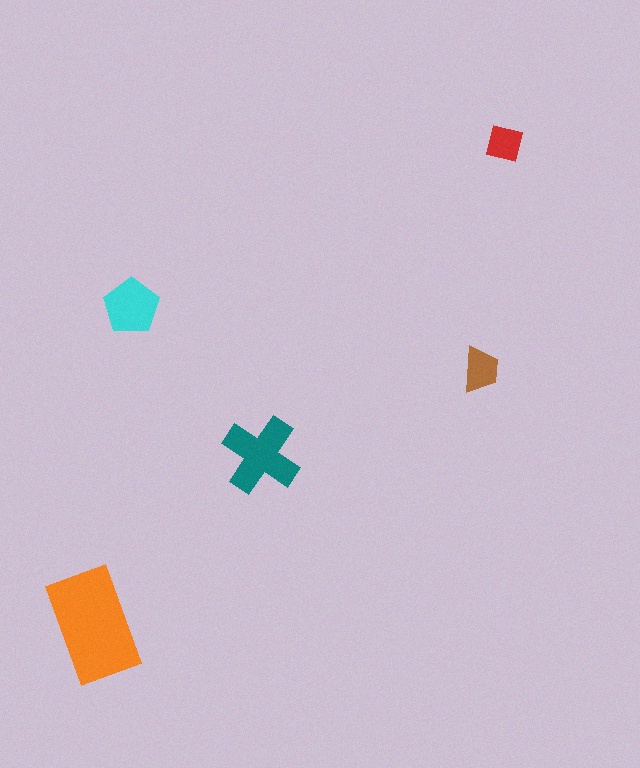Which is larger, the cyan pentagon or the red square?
The cyan pentagon.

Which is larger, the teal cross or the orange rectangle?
The orange rectangle.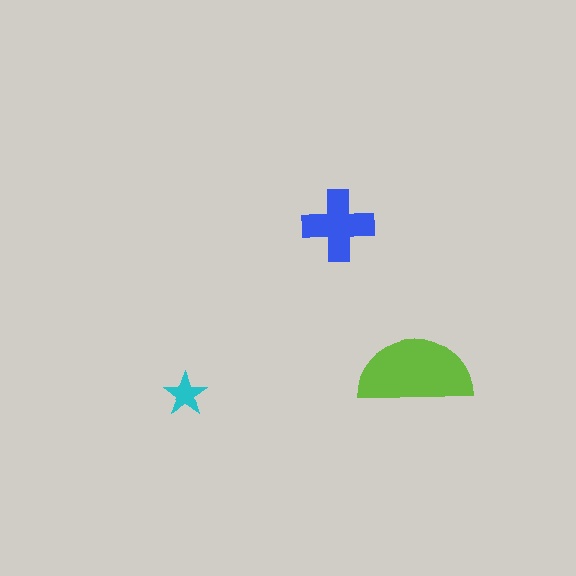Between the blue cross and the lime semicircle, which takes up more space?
The lime semicircle.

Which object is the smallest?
The cyan star.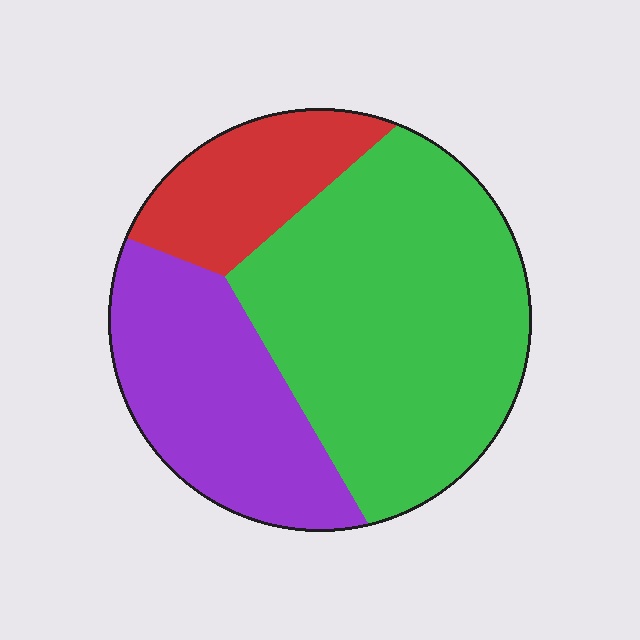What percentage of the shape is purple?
Purple takes up between a quarter and a half of the shape.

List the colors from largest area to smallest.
From largest to smallest: green, purple, red.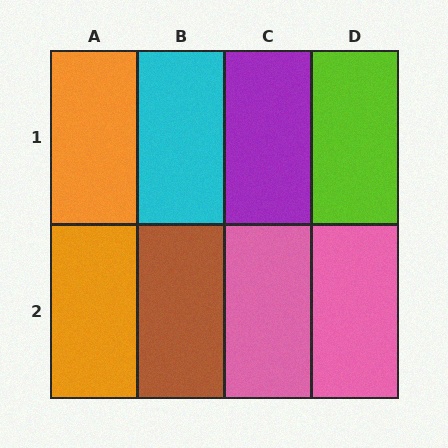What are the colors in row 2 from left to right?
Orange, brown, pink, pink.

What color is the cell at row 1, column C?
Purple.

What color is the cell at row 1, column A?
Orange.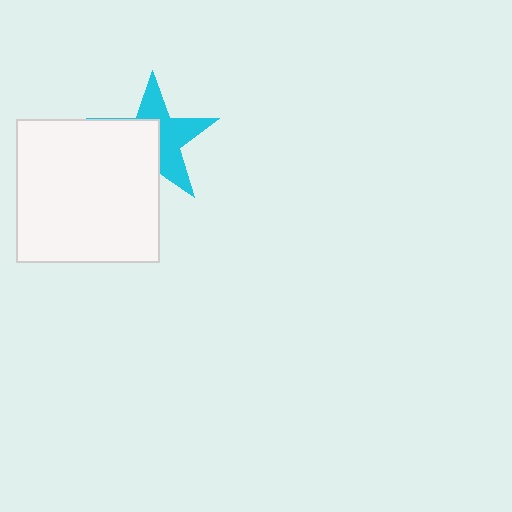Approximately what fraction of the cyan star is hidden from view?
Roughly 46% of the cyan star is hidden behind the white square.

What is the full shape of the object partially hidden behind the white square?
The partially hidden object is a cyan star.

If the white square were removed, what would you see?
You would see the complete cyan star.